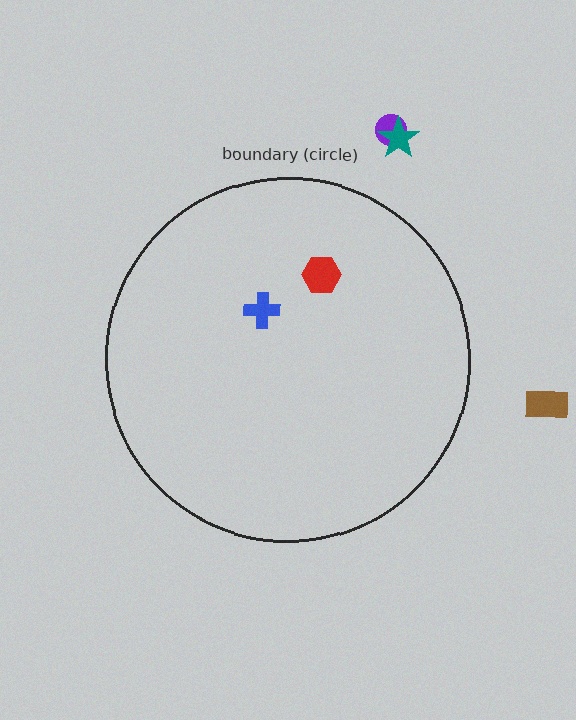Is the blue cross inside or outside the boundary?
Inside.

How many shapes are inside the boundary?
2 inside, 3 outside.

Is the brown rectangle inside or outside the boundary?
Outside.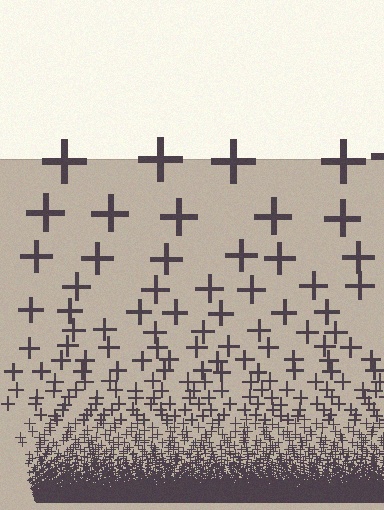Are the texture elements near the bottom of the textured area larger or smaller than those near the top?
Smaller. The gradient is inverted — elements near the bottom are smaller and denser.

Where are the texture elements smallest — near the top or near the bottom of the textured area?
Near the bottom.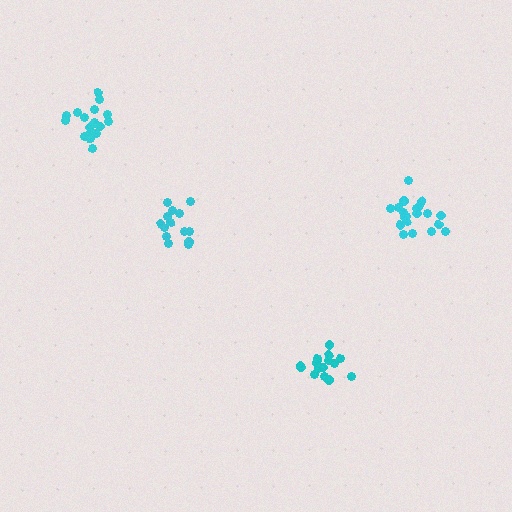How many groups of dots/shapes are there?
There are 4 groups.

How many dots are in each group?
Group 1: 15 dots, Group 2: 21 dots, Group 3: 16 dots, Group 4: 18 dots (70 total).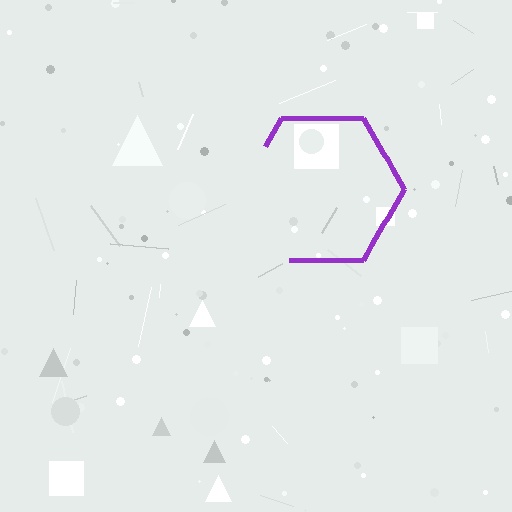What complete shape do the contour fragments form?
The contour fragments form a hexagon.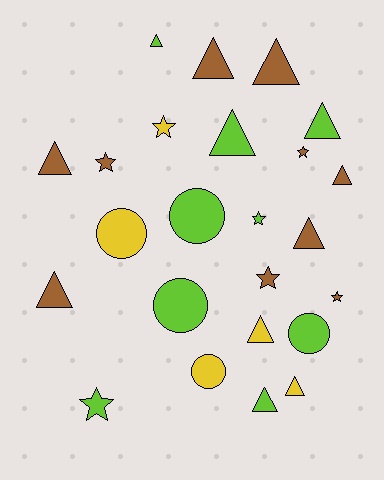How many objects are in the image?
There are 24 objects.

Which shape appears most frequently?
Triangle, with 12 objects.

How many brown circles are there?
There are no brown circles.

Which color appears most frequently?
Brown, with 10 objects.